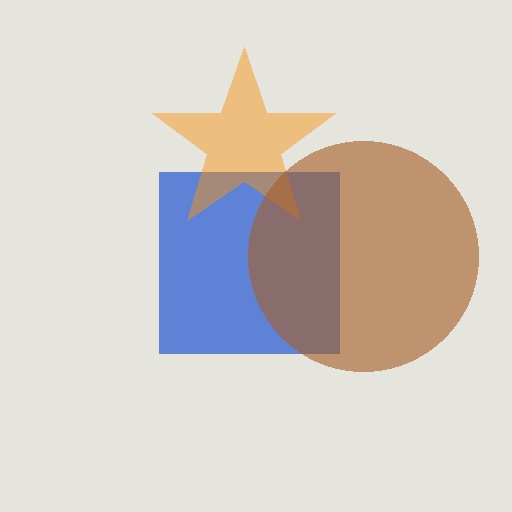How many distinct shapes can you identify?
There are 3 distinct shapes: a blue square, an orange star, a brown circle.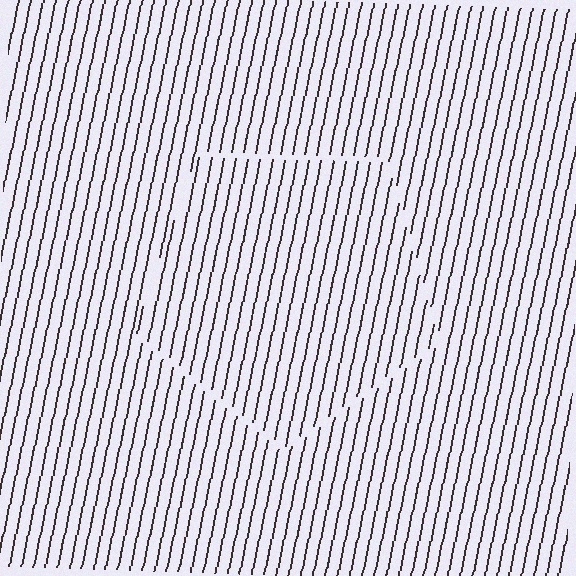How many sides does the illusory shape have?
5 sides — the line-ends trace a pentagon.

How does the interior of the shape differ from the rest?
The interior of the shape contains the same grating, shifted by half a period — the contour is defined by the phase discontinuity where line-ends from the inner and outer gratings abut.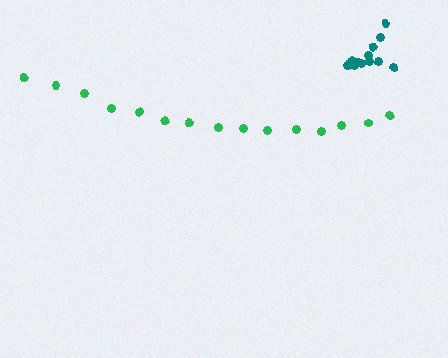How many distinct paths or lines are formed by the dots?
There are 2 distinct paths.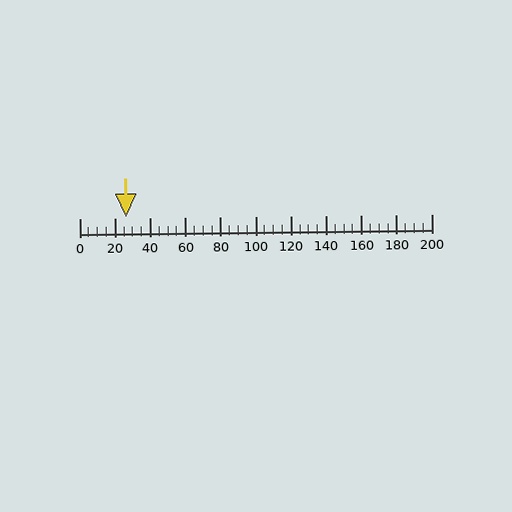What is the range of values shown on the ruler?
The ruler shows values from 0 to 200.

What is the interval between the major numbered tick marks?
The major tick marks are spaced 20 units apart.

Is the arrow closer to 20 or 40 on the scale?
The arrow is closer to 20.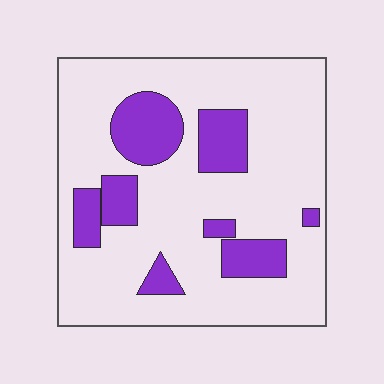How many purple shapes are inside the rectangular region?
8.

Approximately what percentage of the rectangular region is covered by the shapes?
Approximately 20%.